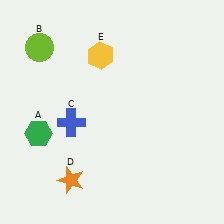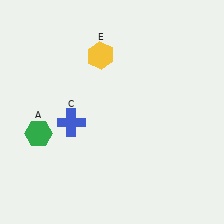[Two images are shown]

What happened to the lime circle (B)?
The lime circle (B) was removed in Image 2. It was in the top-left area of Image 1.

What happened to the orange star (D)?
The orange star (D) was removed in Image 2. It was in the bottom-left area of Image 1.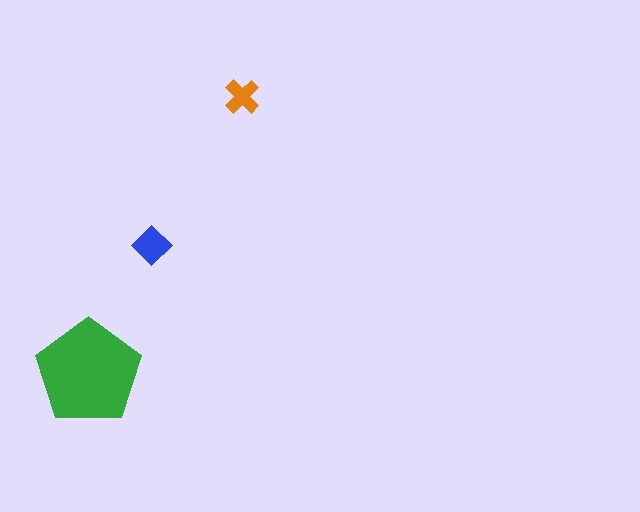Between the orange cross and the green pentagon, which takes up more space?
The green pentagon.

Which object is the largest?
The green pentagon.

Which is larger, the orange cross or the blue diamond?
The blue diamond.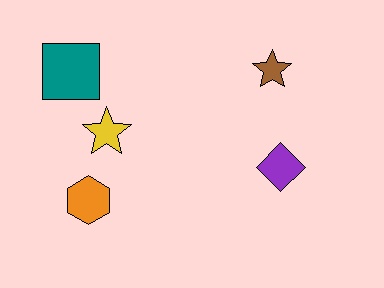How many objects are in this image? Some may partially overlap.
There are 5 objects.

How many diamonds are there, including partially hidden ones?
There is 1 diamond.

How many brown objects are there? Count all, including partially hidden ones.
There is 1 brown object.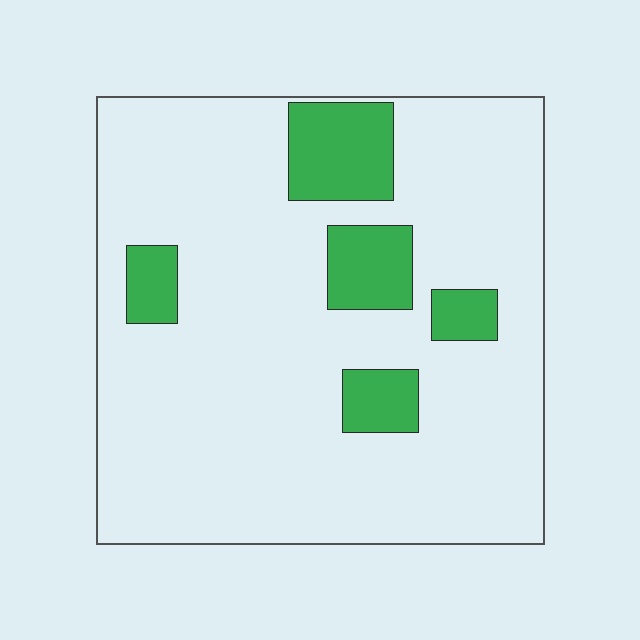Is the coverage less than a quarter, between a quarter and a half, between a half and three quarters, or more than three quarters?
Less than a quarter.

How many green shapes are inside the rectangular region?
5.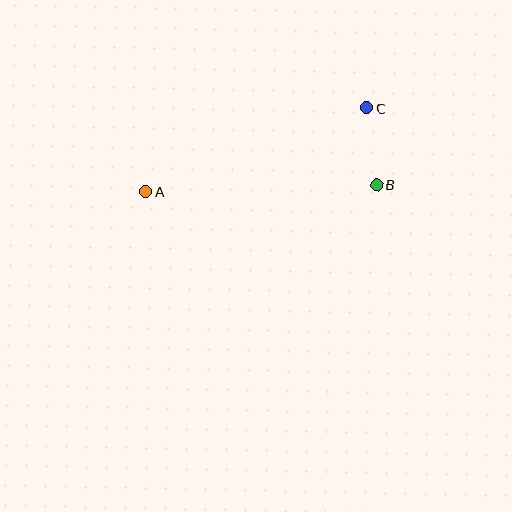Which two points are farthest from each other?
Points A and C are farthest from each other.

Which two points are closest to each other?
Points B and C are closest to each other.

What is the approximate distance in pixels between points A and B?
The distance between A and B is approximately 230 pixels.